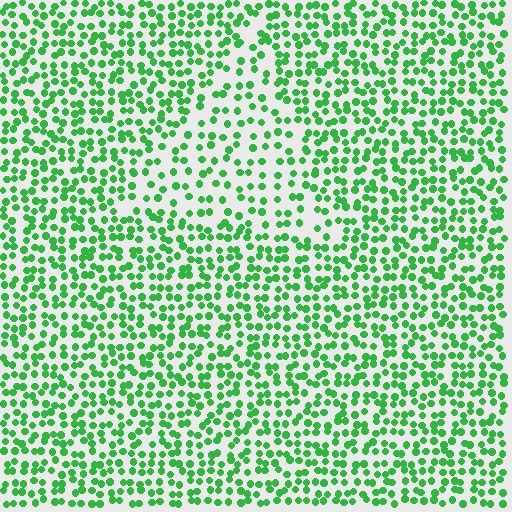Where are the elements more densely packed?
The elements are more densely packed outside the triangle boundary.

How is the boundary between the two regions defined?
The boundary is defined by a change in element density (approximately 1.8x ratio). All elements are the same color, size, and shape.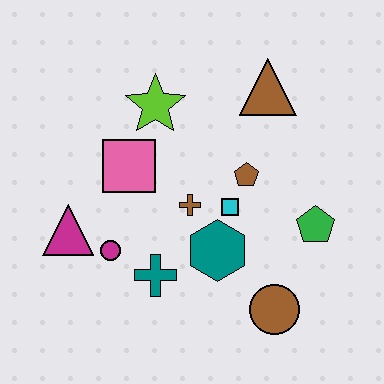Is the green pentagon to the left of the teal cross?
No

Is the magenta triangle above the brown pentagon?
No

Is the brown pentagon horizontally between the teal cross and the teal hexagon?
No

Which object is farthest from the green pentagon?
The magenta triangle is farthest from the green pentagon.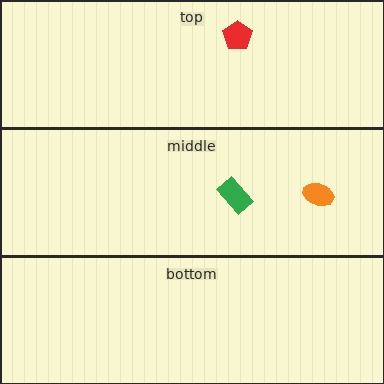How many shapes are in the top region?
1.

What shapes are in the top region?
The red pentagon.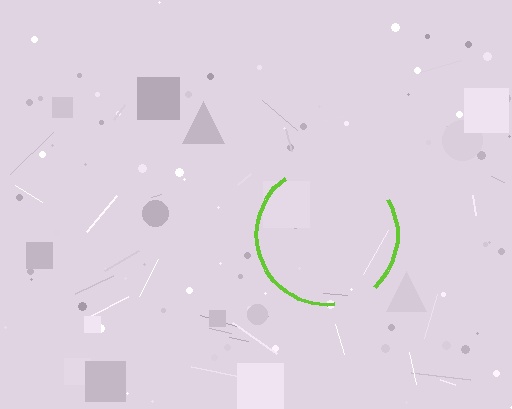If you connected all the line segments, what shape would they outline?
They would outline a circle.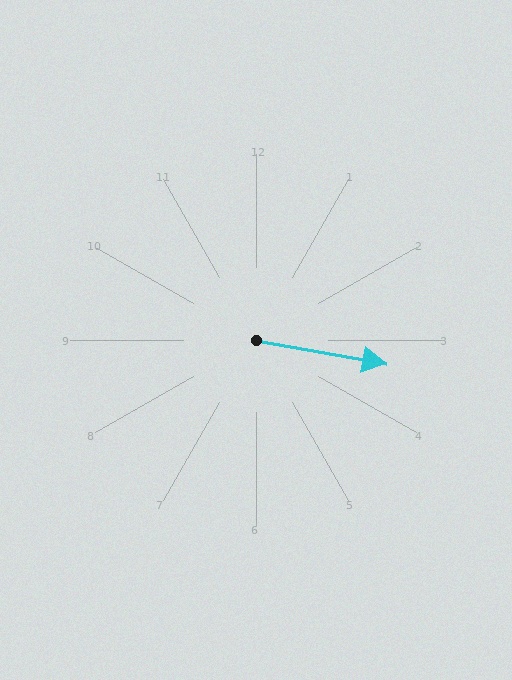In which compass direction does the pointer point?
East.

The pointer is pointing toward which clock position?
Roughly 3 o'clock.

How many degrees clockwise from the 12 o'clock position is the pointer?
Approximately 100 degrees.